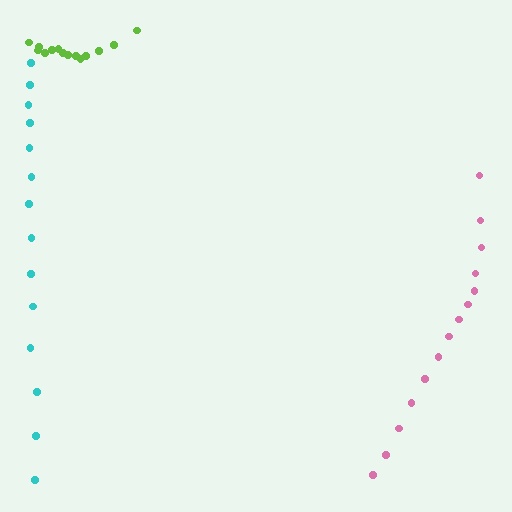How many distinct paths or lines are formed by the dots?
There are 3 distinct paths.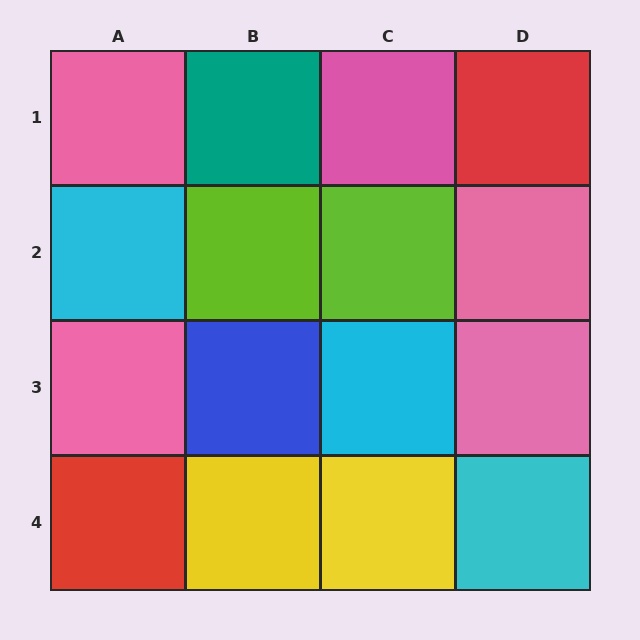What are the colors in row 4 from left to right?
Red, yellow, yellow, cyan.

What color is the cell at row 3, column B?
Blue.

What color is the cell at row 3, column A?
Pink.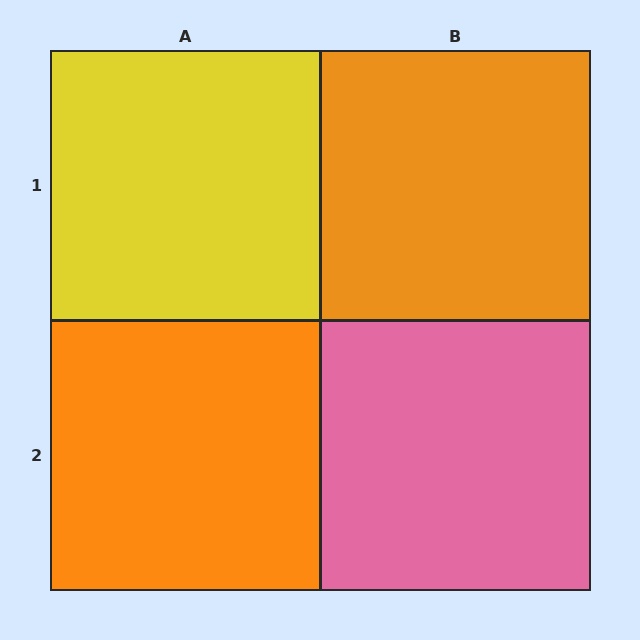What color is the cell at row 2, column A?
Orange.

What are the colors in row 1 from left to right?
Yellow, orange.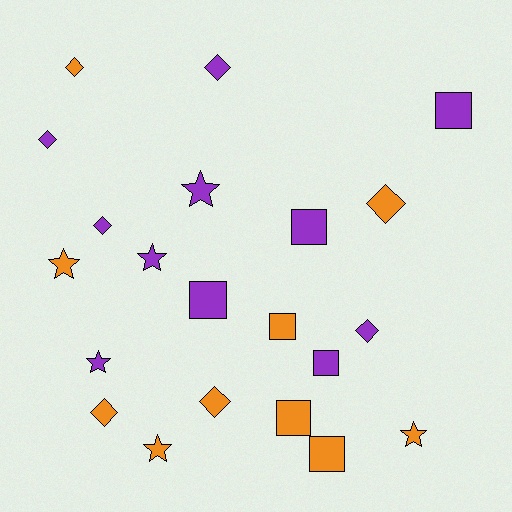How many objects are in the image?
There are 21 objects.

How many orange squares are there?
There are 3 orange squares.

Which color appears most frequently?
Purple, with 11 objects.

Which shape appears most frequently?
Diamond, with 8 objects.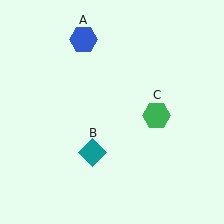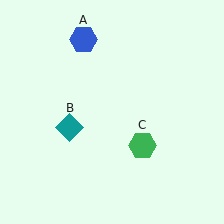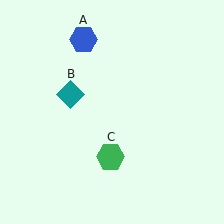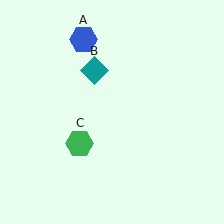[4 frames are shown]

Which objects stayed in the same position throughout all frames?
Blue hexagon (object A) remained stationary.